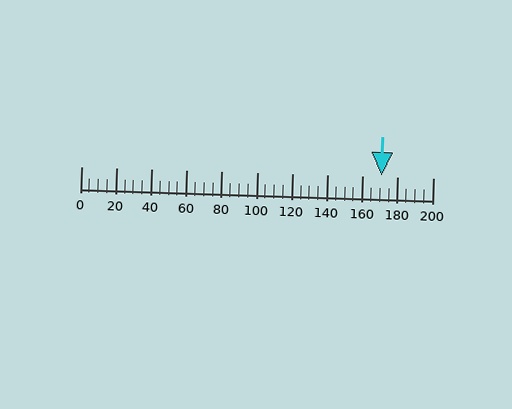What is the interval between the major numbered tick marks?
The major tick marks are spaced 20 units apart.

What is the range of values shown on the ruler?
The ruler shows values from 0 to 200.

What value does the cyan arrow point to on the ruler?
The cyan arrow points to approximately 171.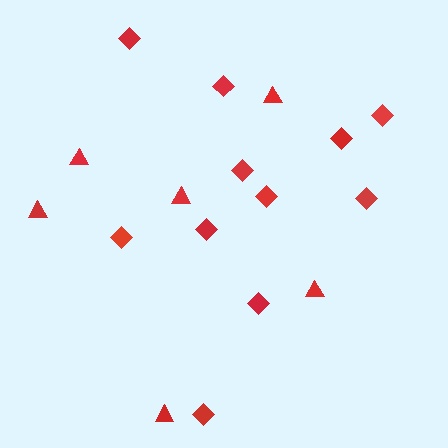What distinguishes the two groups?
There are 2 groups: one group of diamonds (11) and one group of triangles (6).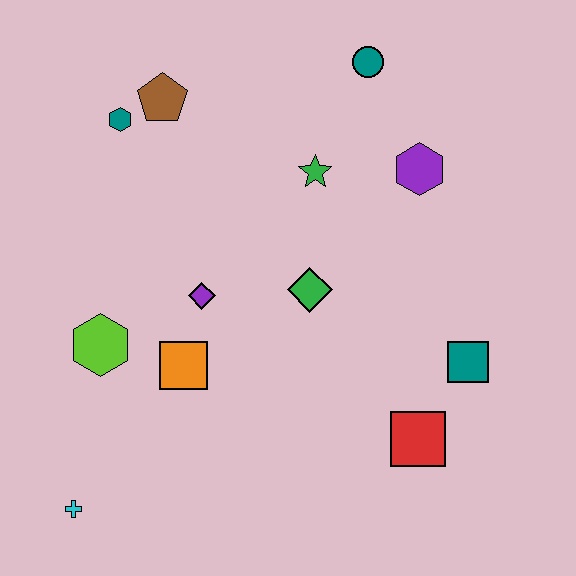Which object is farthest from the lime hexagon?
The teal circle is farthest from the lime hexagon.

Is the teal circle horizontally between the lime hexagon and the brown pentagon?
No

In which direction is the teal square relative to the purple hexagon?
The teal square is below the purple hexagon.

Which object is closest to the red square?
The teal square is closest to the red square.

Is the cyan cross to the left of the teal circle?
Yes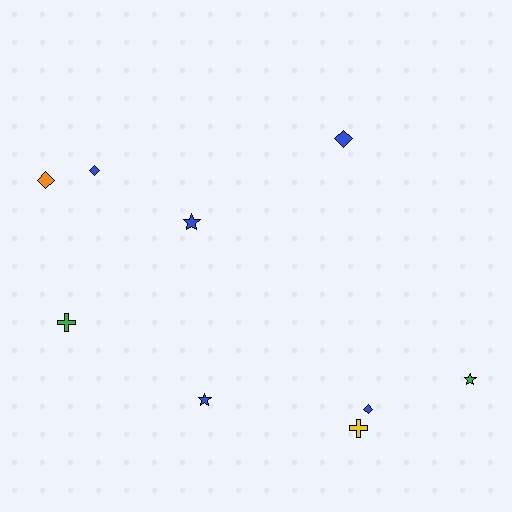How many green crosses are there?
There is 1 green cross.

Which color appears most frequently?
Blue, with 5 objects.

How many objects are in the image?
There are 9 objects.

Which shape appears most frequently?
Diamond, with 4 objects.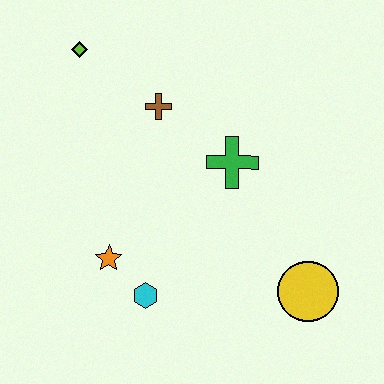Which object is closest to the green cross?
The brown cross is closest to the green cross.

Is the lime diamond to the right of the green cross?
No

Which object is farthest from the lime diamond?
The yellow circle is farthest from the lime diamond.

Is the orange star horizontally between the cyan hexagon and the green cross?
No